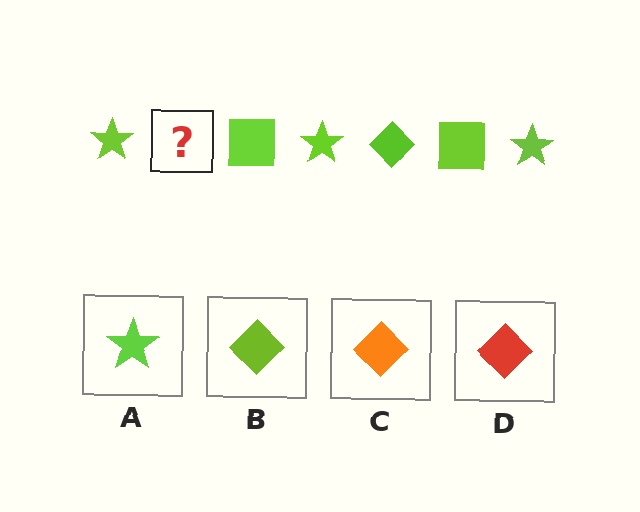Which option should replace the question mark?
Option B.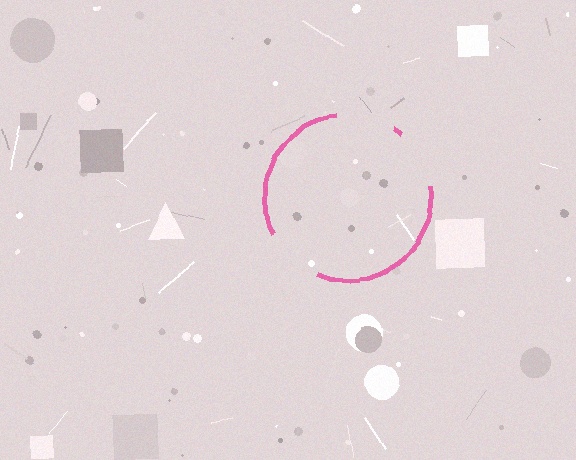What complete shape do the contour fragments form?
The contour fragments form a circle.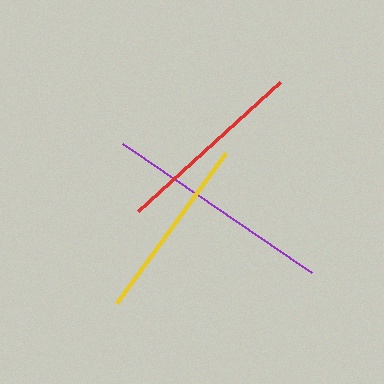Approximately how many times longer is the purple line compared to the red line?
The purple line is approximately 1.2 times the length of the red line.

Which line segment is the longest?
The purple line is the longest at approximately 228 pixels.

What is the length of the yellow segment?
The yellow segment is approximately 185 pixels long.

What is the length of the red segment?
The red segment is approximately 192 pixels long.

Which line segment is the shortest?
The yellow line is the shortest at approximately 185 pixels.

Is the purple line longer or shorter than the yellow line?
The purple line is longer than the yellow line.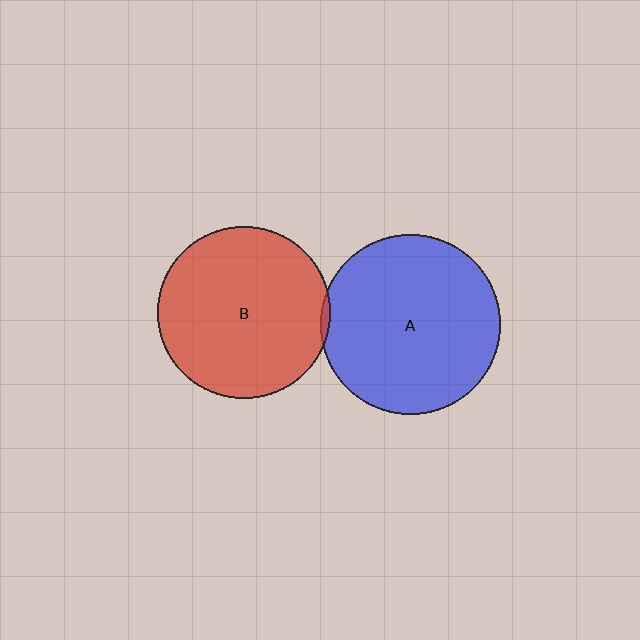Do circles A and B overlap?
Yes.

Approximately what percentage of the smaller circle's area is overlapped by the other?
Approximately 5%.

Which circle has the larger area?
Circle A (blue).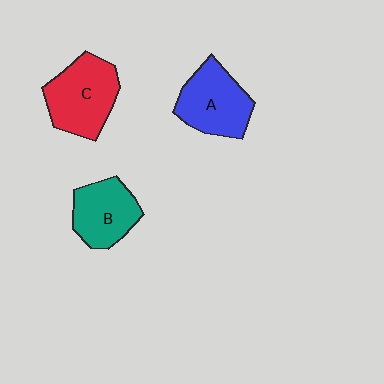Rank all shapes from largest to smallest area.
From largest to smallest: C (red), A (blue), B (teal).